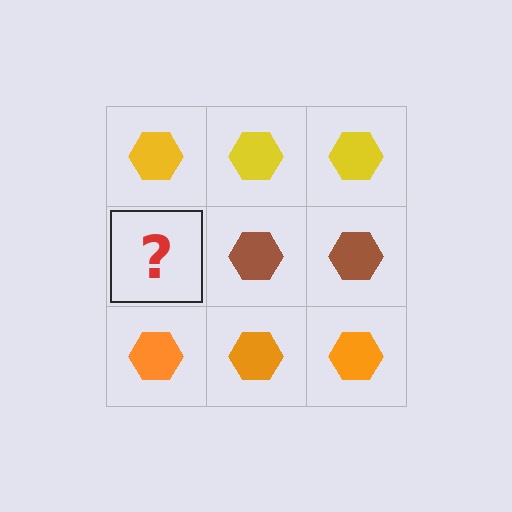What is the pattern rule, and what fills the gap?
The rule is that each row has a consistent color. The gap should be filled with a brown hexagon.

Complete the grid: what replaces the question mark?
The question mark should be replaced with a brown hexagon.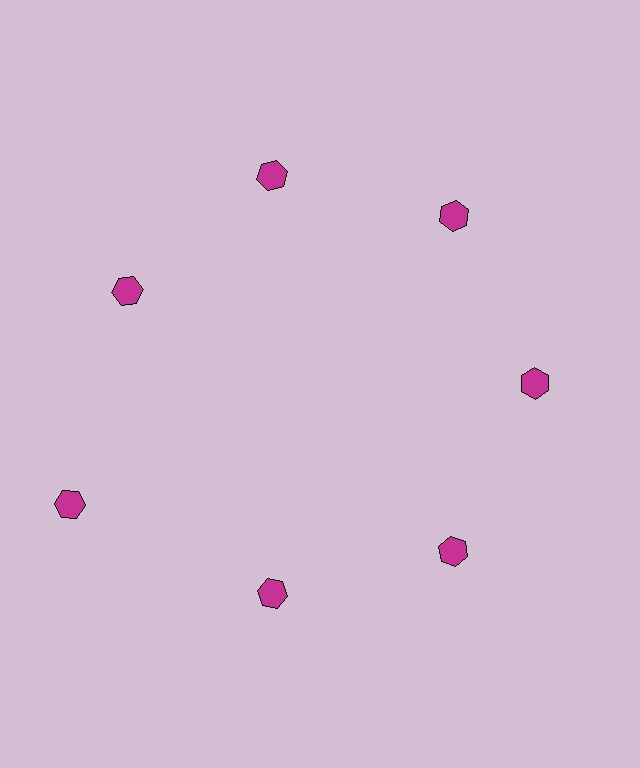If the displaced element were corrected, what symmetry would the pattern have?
It would have 7-fold rotational symmetry — the pattern would map onto itself every 51 degrees.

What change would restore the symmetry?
The symmetry would be restored by moving it inward, back onto the ring so that all 7 hexagons sit at equal angles and equal distance from the center.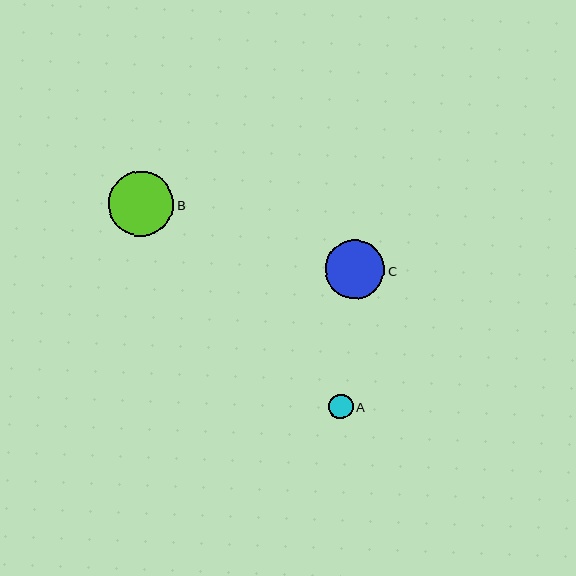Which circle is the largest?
Circle B is the largest with a size of approximately 65 pixels.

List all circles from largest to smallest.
From largest to smallest: B, C, A.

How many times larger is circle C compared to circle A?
Circle C is approximately 2.4 times the size of circle A.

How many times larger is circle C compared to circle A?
Circle C is approximately 2.4 times the size of circle A.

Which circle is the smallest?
Circle A is the smallest with a size of approximately 24 pixels.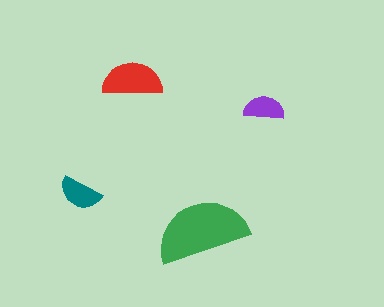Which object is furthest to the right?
The purple semicircle is rightmost.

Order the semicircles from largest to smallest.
the green one, the red one, the teal one, the purple one.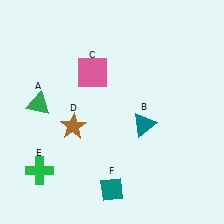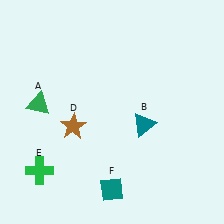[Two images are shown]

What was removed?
The pink square (C) was removed in Image 2.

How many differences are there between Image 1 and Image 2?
There is 1 difference between the two images.